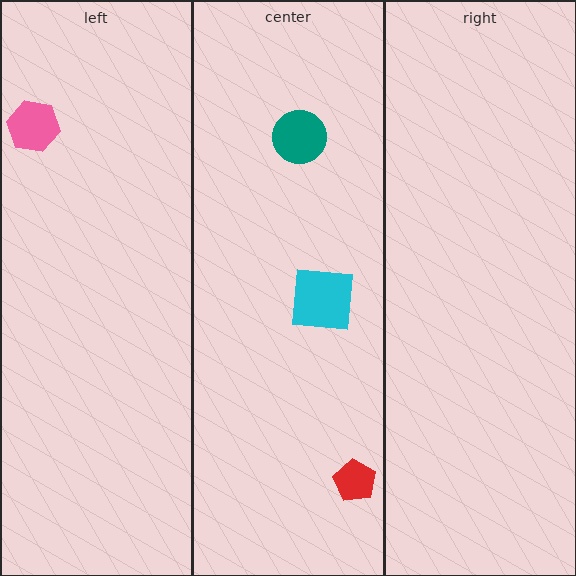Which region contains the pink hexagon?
The left region.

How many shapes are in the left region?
1.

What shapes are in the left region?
The pink hexagon.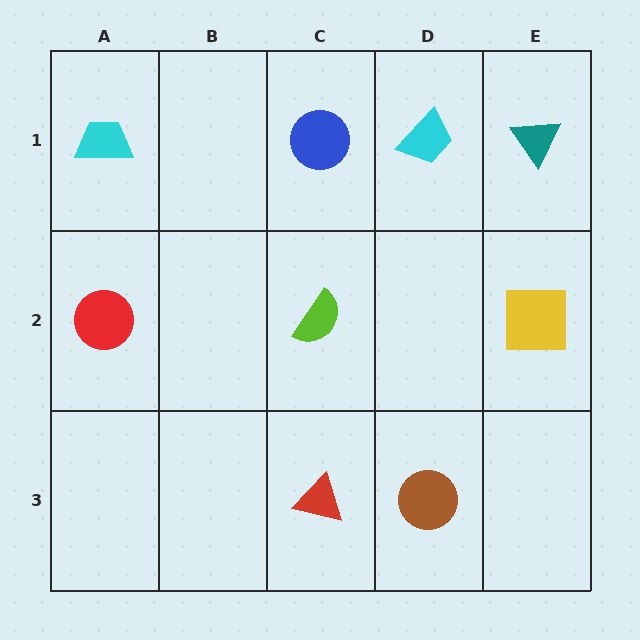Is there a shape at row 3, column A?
No, that cell is empty.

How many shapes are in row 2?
3 shapes.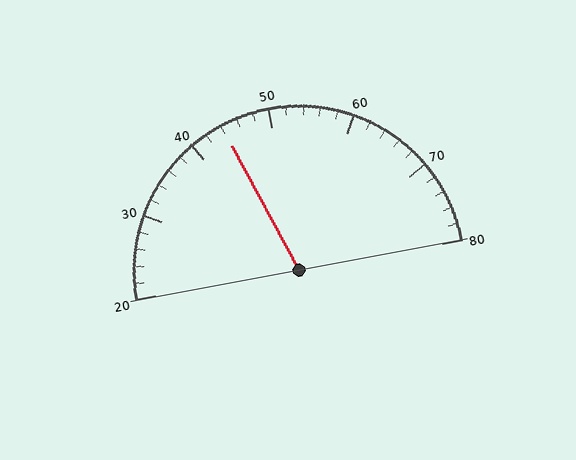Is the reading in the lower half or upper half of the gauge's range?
The reading is in the lower half of the range (20 to 80).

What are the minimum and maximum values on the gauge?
The gauge ranges from 20 to 80.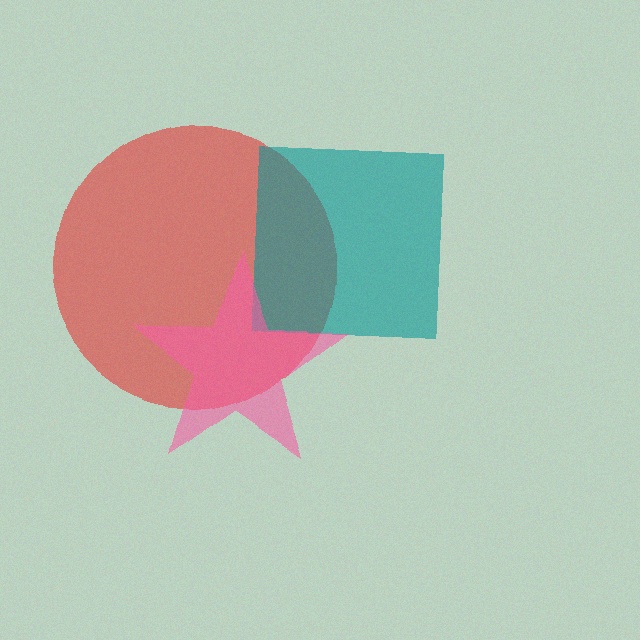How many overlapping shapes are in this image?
There are 3 overlapping shapes in the image.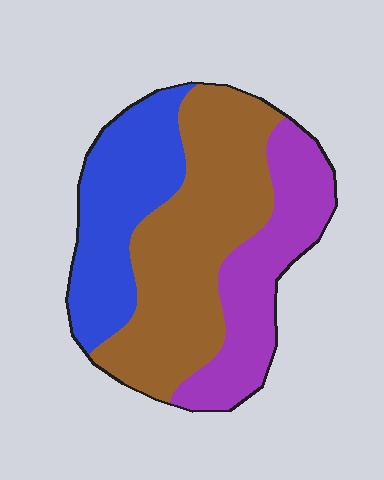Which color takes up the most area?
Brown, at roughly 45%.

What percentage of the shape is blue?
Blue takes up between a quarter and a half of the shape.